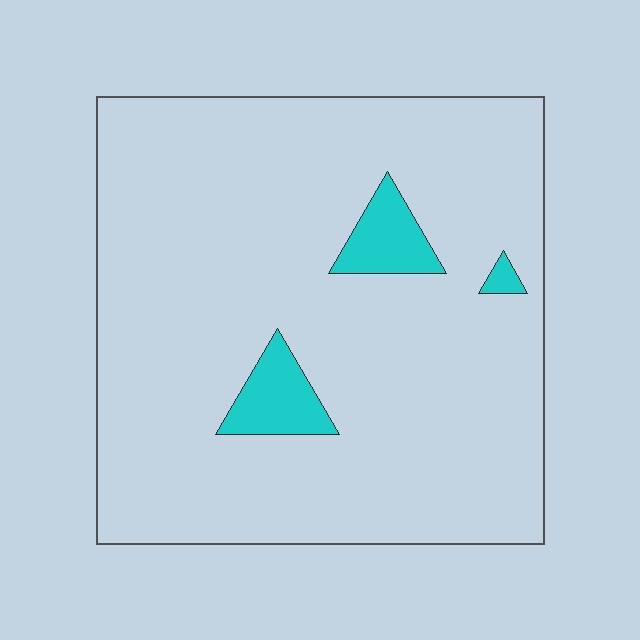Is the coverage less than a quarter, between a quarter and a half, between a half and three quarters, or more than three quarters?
Less than a quarter.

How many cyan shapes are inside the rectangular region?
3.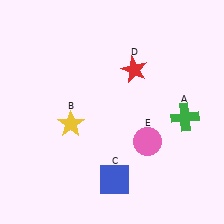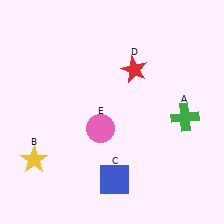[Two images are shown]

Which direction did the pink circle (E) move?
The pink circle (E) moved left.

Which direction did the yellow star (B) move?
The yellow star (B) moved left.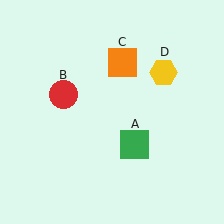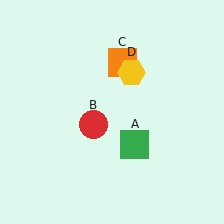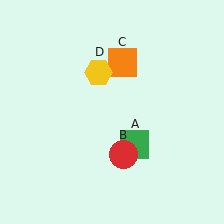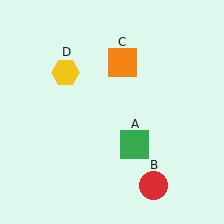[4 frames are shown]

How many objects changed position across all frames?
2 objects changed position: red circle (object B), yellow hexagon (object D).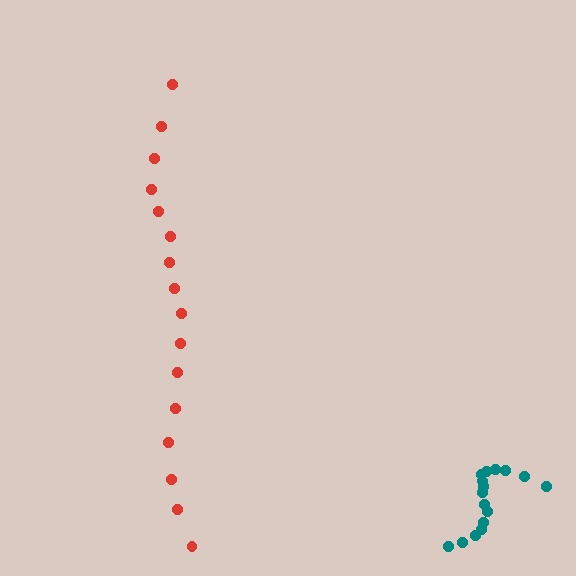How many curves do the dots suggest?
There are 2 distinct paths.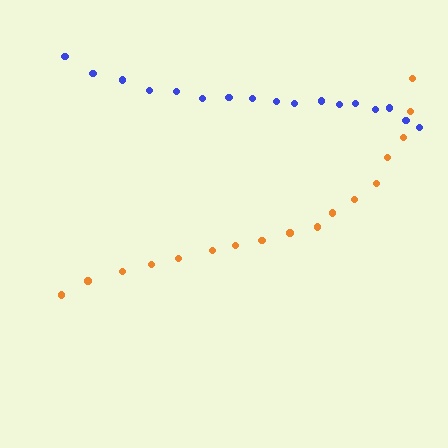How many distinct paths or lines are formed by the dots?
There are 2 distinct paths.